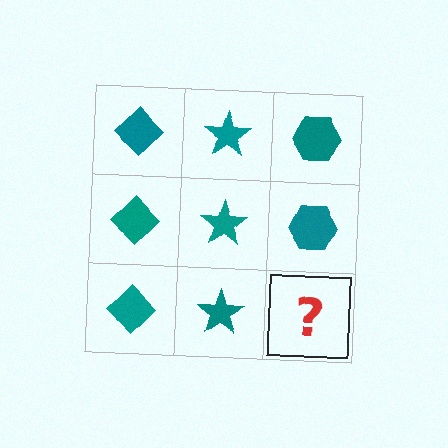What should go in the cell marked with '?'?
The missing cell should contain a teal hexagon.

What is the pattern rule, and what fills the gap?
The rule is that each column has a consistent shape. The gap should be filled with a teal hexagon.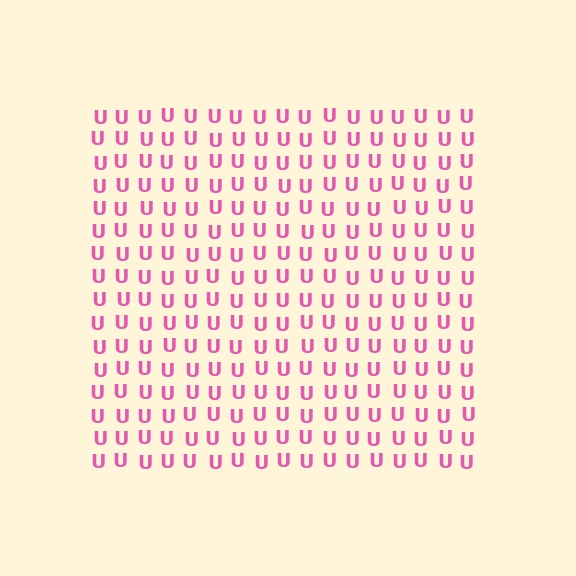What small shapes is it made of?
It is made of small letter U's.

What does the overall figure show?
The overall figure shows a square.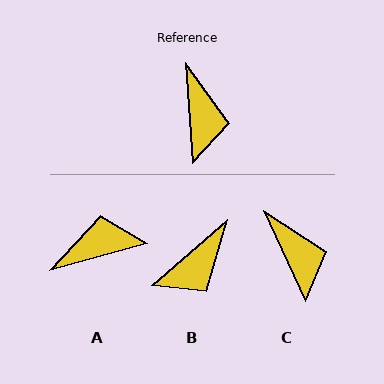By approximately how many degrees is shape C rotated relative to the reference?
Approximately 21 degrees counter-clockwise.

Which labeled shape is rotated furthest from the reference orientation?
A, about 102 degrees away.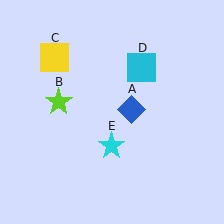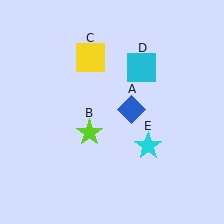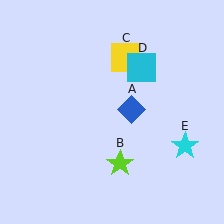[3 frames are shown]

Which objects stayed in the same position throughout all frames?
Blue diamond (object A) and cyan square (object D) remained stationary.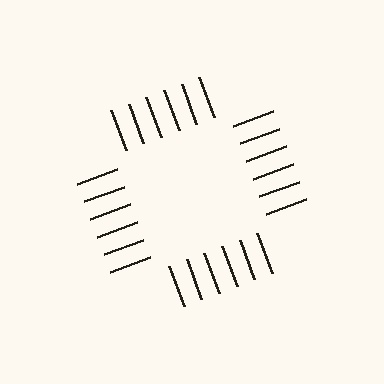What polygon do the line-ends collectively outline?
An illusory square — the line segments terminate on its edges but no continuous stroke is drawn.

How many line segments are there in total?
24 — 6 along each of the 4 edges.